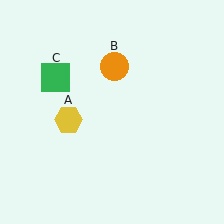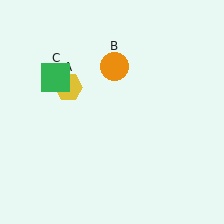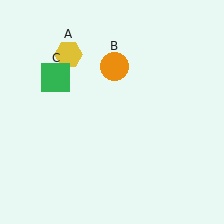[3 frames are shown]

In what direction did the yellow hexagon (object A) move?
The yellow hexagon (object A) moved up.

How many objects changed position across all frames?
1 object changed position: yellow hexagon (object A).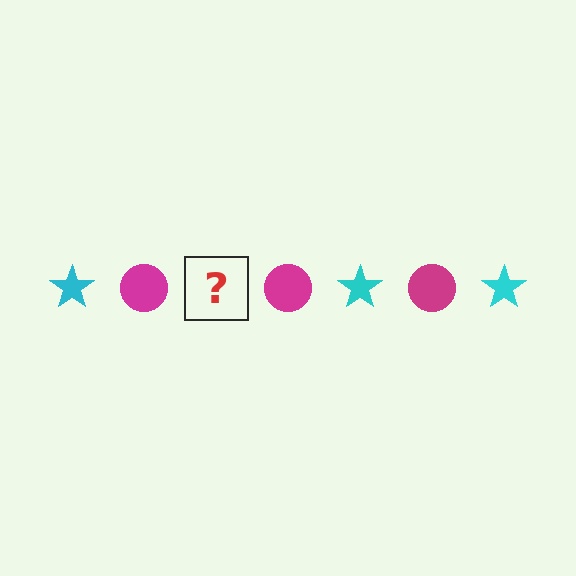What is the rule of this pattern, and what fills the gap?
The rule is that the pattern alternates between cyan star and magenta circle. The gap should be filled with a cyan star.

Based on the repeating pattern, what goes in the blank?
The blank should be a cyan star.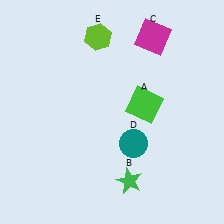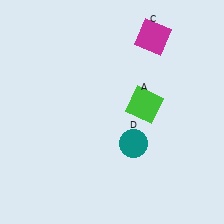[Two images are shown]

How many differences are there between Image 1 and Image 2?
There are 2 differences between the two images.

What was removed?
The green star (B), the lime hexagon (E) were removed in Image 2.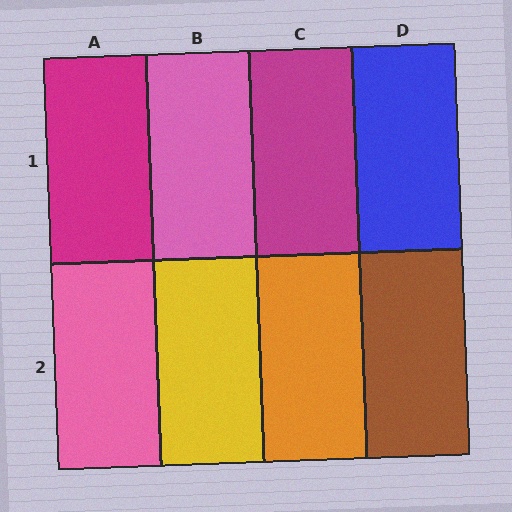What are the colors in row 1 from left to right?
Magenta, pink, magenta, blue.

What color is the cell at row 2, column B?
Yellow.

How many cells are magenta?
2 cells are magenta.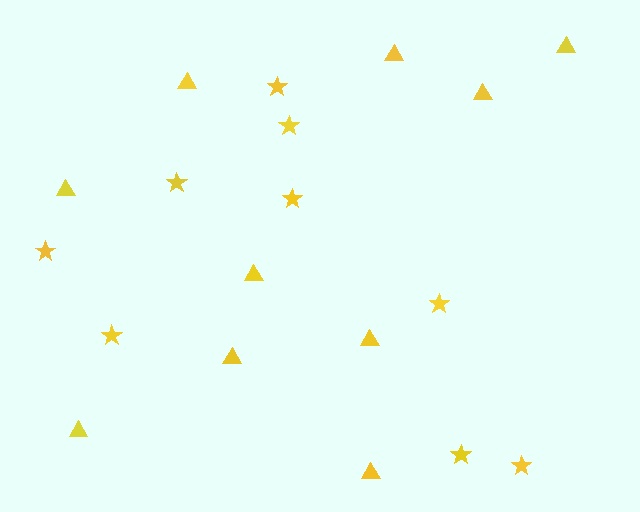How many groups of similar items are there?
There are 2 groups: one group of stars (9) and one group of triangles (10).